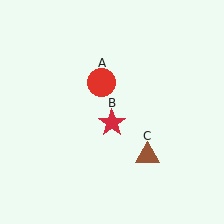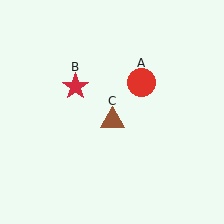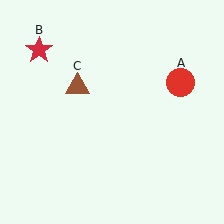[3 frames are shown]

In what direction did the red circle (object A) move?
The red circle (object A) moved right.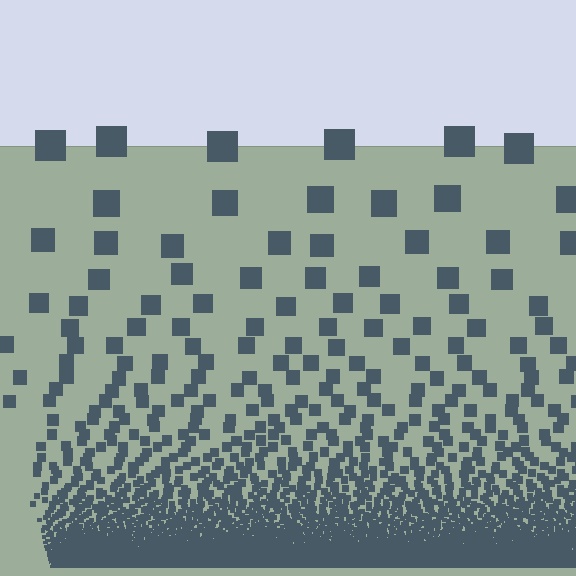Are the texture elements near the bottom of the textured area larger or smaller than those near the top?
Smaller. The gradient is inverted — elements near the bottom are smaller and denser.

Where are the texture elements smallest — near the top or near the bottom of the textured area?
Near the bottom.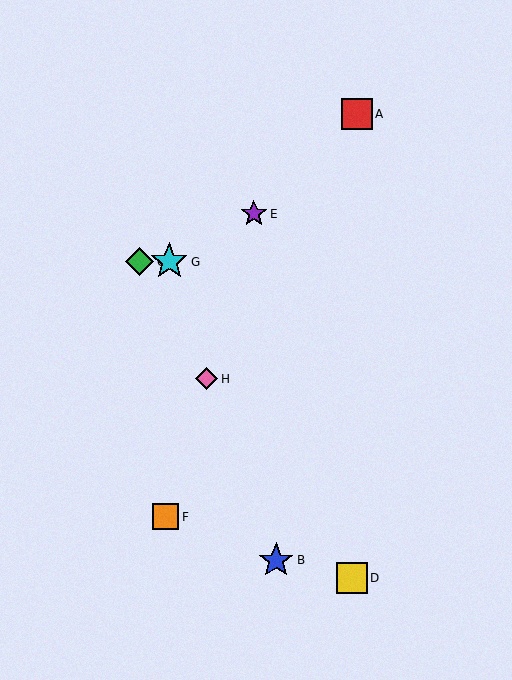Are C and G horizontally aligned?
Yes, both are at y≈262.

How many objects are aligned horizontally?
2 objects (C, G) are aligned horizontally.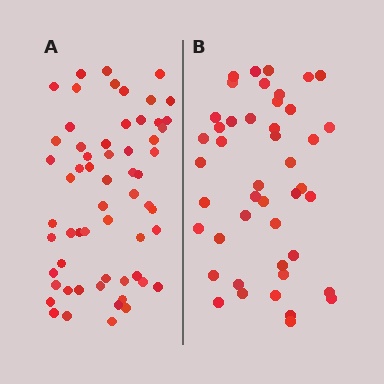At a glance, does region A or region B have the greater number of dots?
Region A (the left region) has more dots.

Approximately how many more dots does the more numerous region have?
Region A has approximately 15 more dots than region B.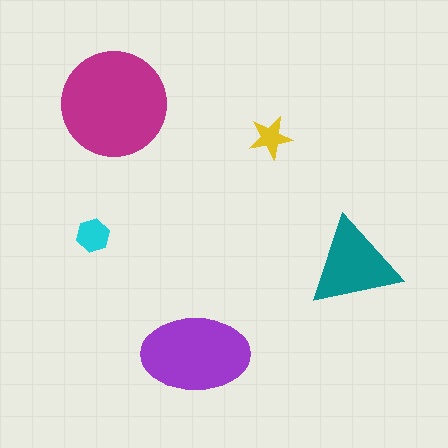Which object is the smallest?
The yellow star.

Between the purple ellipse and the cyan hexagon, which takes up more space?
The purple ellipse.